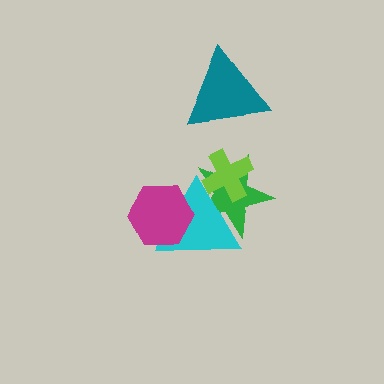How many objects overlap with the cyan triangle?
3 objects overlap with the cyan triangle.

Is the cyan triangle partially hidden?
Yes, it is partially covered by another shape.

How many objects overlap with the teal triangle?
0 objects overlap with the teal triangle.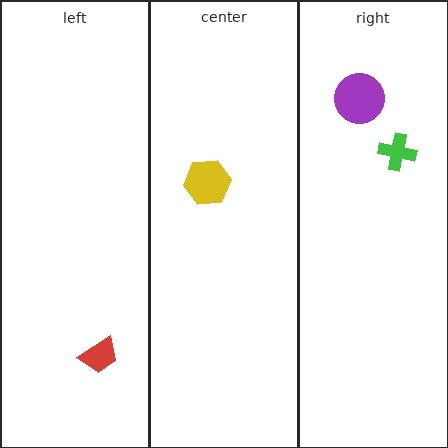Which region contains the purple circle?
The right region.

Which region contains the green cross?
The right region.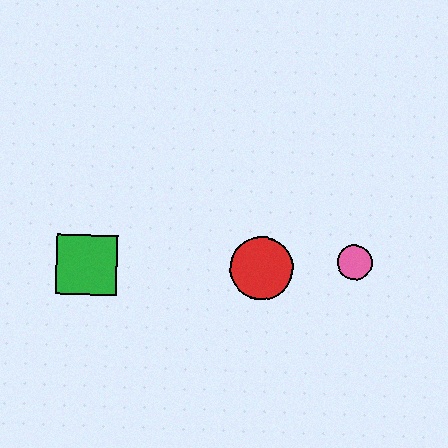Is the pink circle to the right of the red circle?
Yes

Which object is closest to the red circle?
The pink circle is closest to the red circle.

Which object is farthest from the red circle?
The green square is farthest from the red circle.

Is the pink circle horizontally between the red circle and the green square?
No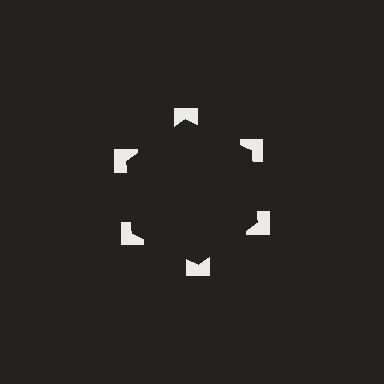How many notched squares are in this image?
There are 6 — one at each vertex of the illusory hexagon.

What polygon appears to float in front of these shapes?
An illusory hexagon — its edges are inferred from the aligned wedge cuts in the notched squares, not physically drawn.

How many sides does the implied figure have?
6 sides.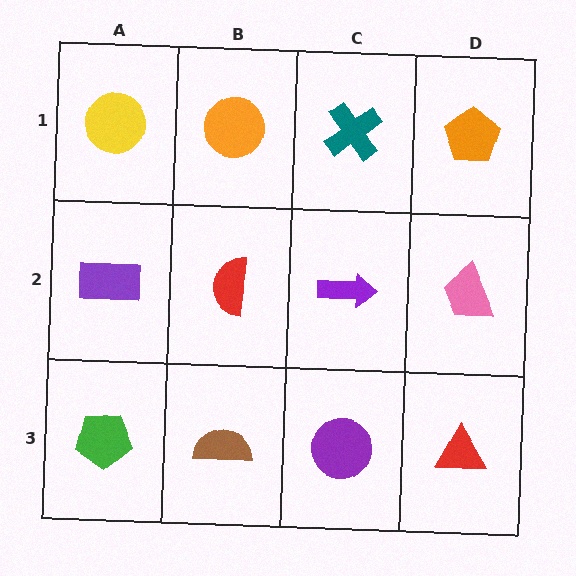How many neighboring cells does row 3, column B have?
3.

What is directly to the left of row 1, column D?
A teal cross.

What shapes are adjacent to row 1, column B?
A red semicircle (row 2, column B), a yellow circle (row 1, column A), a teal cross (row 1, column C).